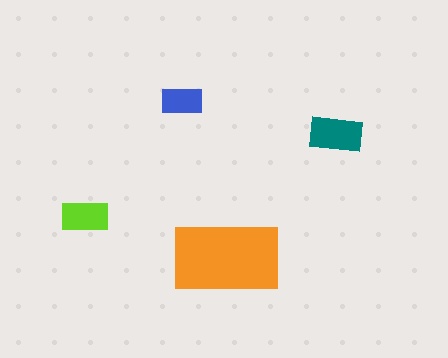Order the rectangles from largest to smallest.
the orange one, the teal one, the lime one, the blue one.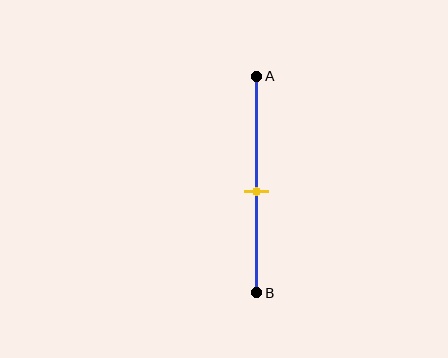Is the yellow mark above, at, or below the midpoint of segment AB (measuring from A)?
The yellow mark is below the midpoint of segment AB.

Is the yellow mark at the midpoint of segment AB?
No, the mark is at about 55% from A, not at the 50% midpoint.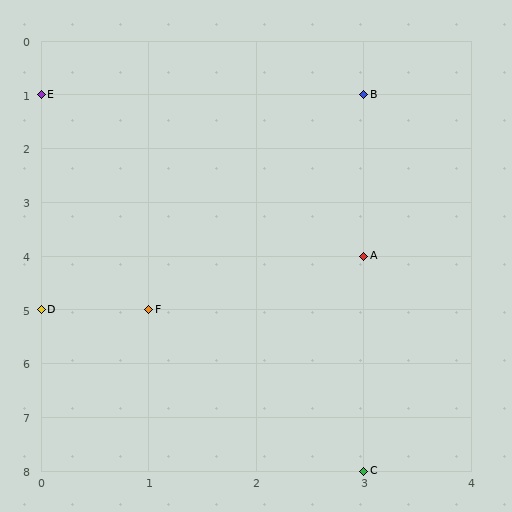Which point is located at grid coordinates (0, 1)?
Point E is at (0, 1).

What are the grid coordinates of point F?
Point F is at grid coordinates (1, 5).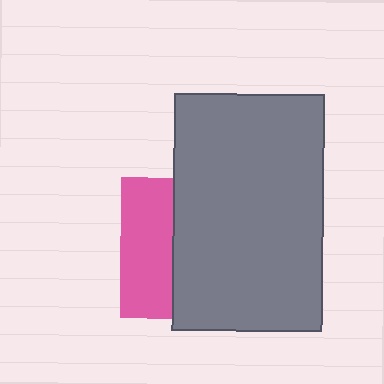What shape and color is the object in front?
The object in front is a gray rectangle.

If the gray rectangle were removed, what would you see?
You would see the complete pink square.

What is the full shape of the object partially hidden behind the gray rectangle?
The partially hidden object is a pink square.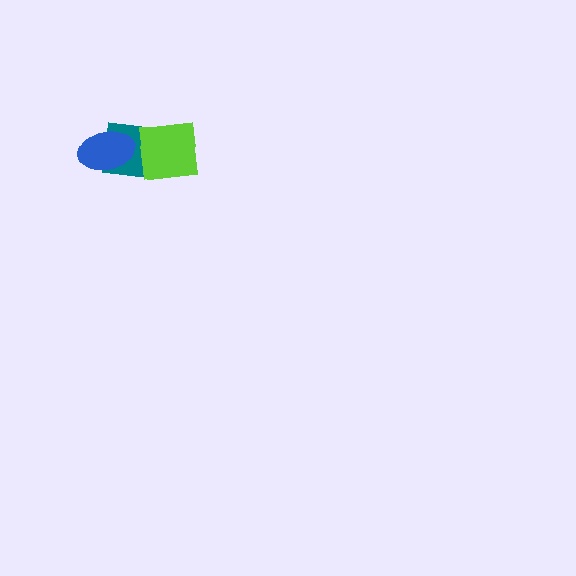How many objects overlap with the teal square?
2 objects overlap with the teal square.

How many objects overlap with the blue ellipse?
1 object overlaps with the blue ellipse.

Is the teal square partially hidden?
Yes, it is partially covered by another shape.